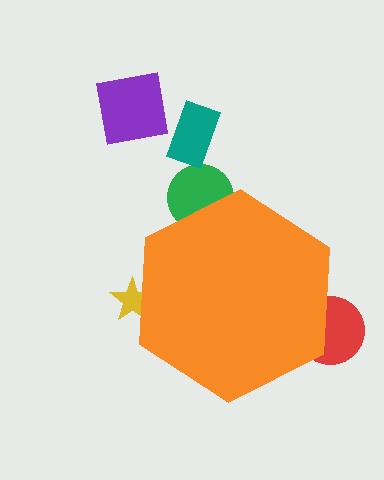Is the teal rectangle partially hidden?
No, the teal rectangle is fully visible.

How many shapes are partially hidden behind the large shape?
4 shapes are partially hidden.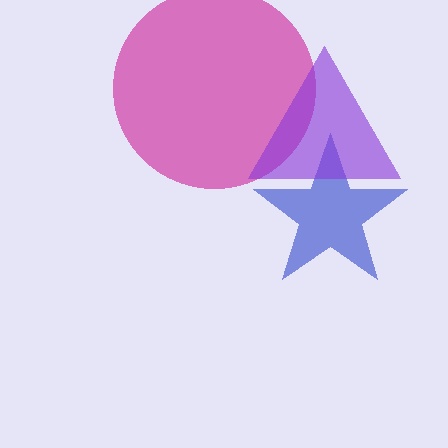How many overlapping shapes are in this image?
There are 3 overlapping shapes in the image.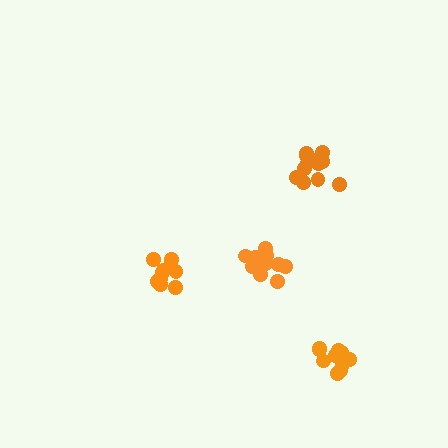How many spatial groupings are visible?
There are 4 spatial groupings.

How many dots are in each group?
Group 1: 12 dots, Group 2: 12 dots, Group 3: 10 dots, Group 4: 10 dots (44 total).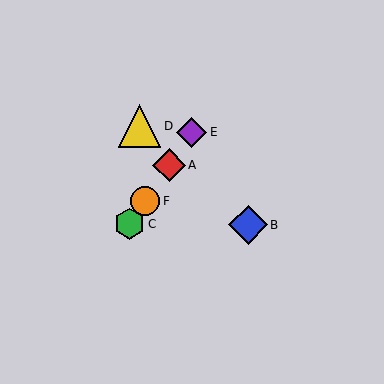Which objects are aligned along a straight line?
Objects A, C, E, F are aligned along a straight line.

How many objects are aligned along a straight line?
4 objects (A, C, E, F) are aligned along a straight line.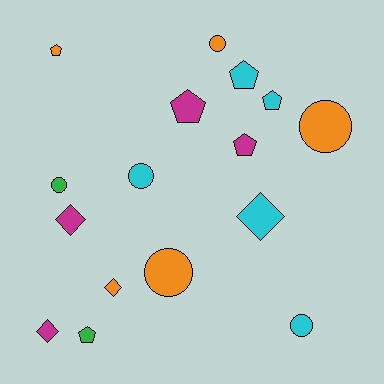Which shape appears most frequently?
Pentagon, with 6 objects.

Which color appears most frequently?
Orange, with 5 objects.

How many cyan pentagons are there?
There are 2 cyan pentagons.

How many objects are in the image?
There are 16 objects.